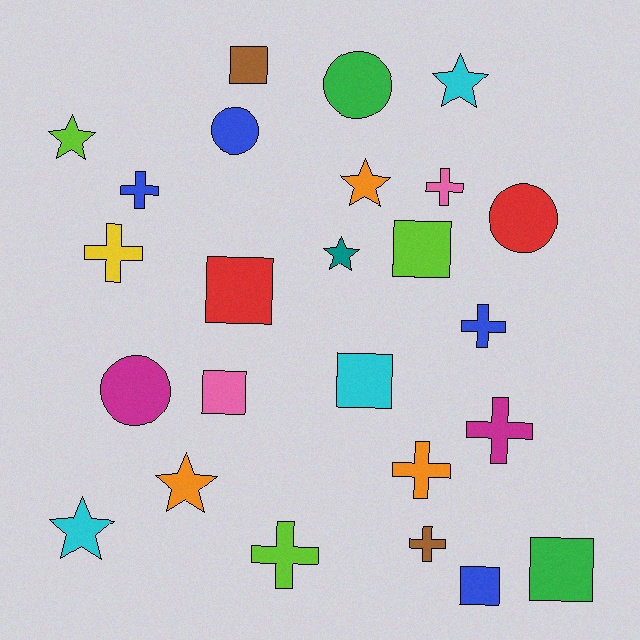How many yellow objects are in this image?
There is 1 yellow object.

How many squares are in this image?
There are 7 squares.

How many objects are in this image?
There are 25 objects.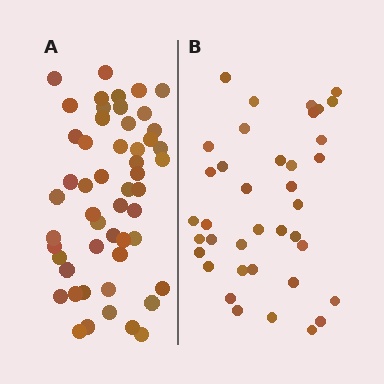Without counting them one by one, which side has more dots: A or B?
Region A (the left region) has more dots.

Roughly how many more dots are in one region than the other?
Region A has approximately 15 more dots than region B.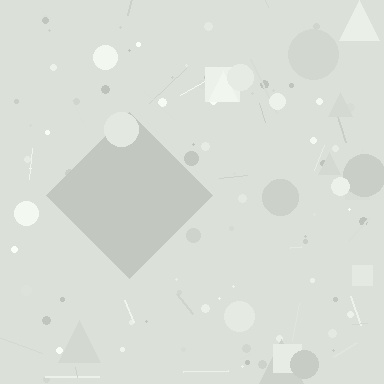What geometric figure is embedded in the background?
A diamond is embedded in the background.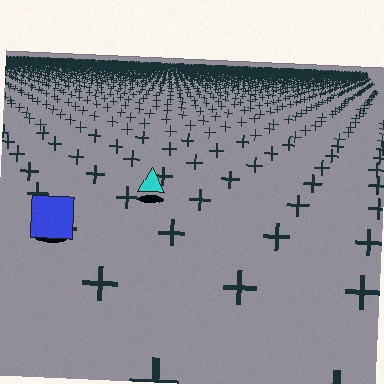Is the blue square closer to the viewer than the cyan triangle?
Yes. The blue square is closer — you can tell from the texture gradient: the ground texture is coarser near it.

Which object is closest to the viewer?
The blue square is closest. The texture marks near it are larger and more spread out.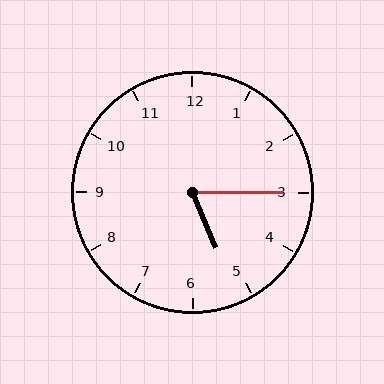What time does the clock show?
5:15.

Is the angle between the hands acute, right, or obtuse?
It is acute.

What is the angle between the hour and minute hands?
Approximately 68 degrees.